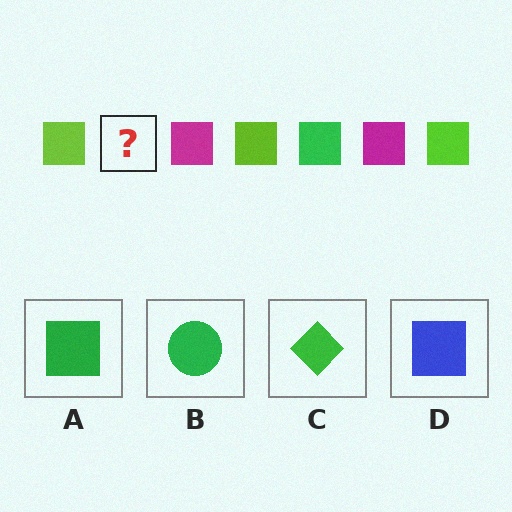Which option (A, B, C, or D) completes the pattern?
A.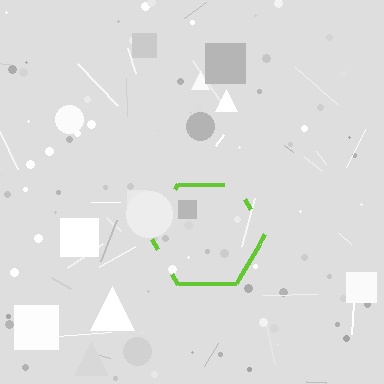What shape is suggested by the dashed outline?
The dashed outline suggests a hexagon.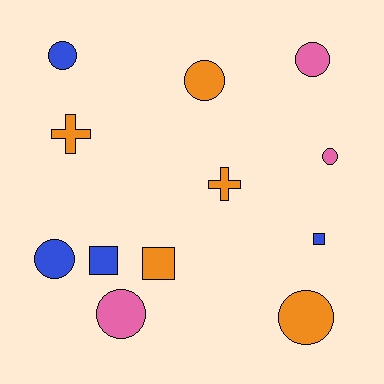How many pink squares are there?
There are no pink squares.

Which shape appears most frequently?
Circle, with 7 objects.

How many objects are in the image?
There are 12 objects.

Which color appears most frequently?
Orange, with 5 objects.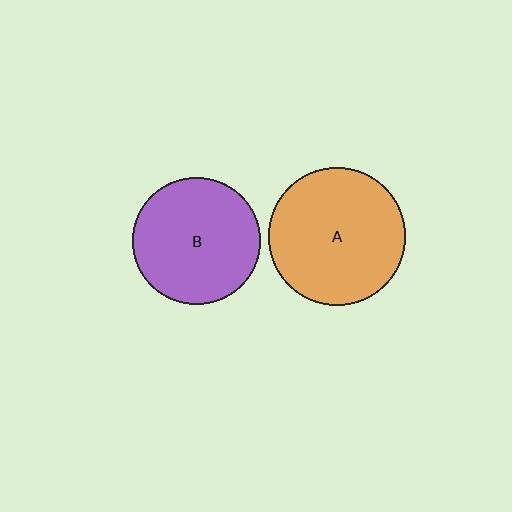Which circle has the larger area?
Circle A (orange).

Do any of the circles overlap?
No, none of the circles overlap.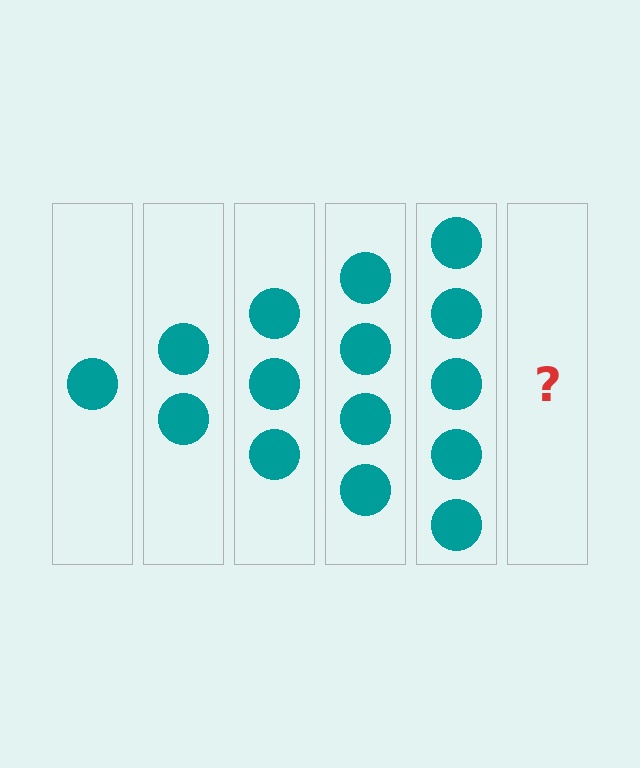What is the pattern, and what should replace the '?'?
The pattern is that each step adds one more circle. The '?' should be 6 circles.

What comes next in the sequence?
The next element should be 6 circles.